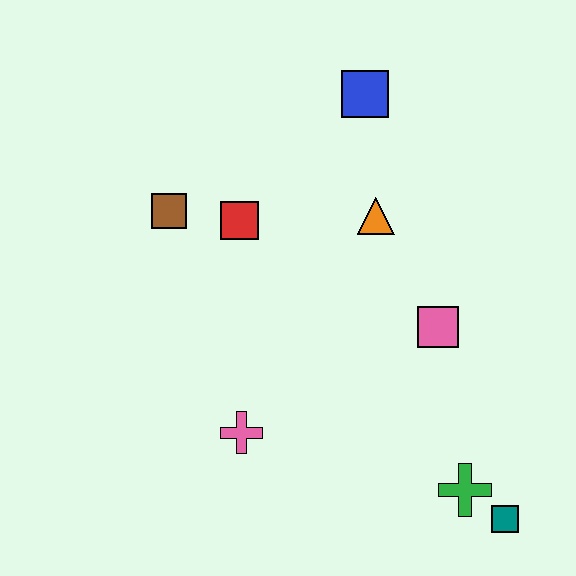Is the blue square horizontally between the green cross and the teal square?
No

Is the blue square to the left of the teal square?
Yes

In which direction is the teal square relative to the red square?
The teal square is below the red square.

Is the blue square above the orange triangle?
Yes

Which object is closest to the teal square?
The green cross is closest to the teal square.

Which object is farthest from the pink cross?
The blue square is farthest from the pink cross.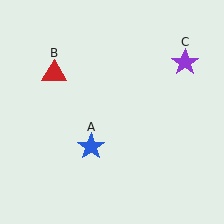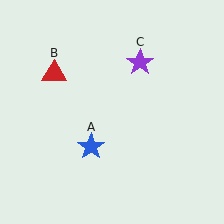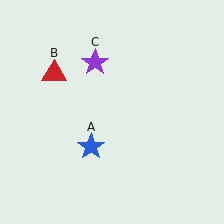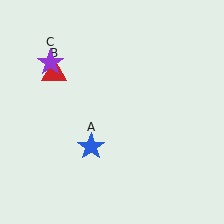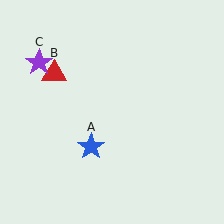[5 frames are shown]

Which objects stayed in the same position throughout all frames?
Blue star (object A) and red triangle (object B) remained stationary.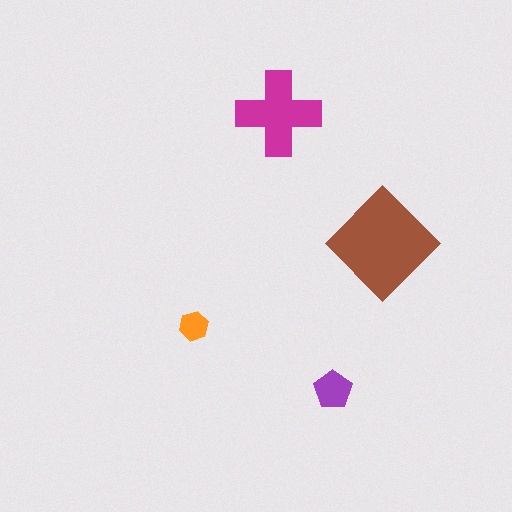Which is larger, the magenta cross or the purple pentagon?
The magenta cross.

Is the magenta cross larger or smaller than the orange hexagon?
Larger.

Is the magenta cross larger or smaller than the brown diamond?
Smaller.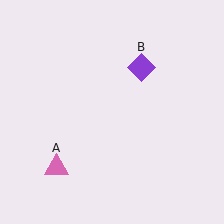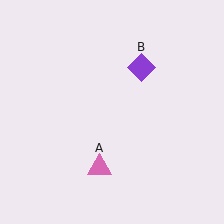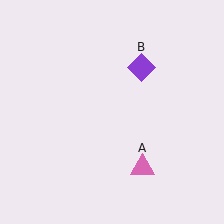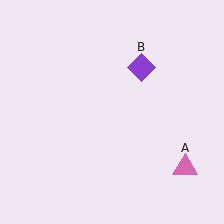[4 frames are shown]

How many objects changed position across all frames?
1 object changed position: pink triangle (object A).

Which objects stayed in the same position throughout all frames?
Purple diamond (object B) remained stationary.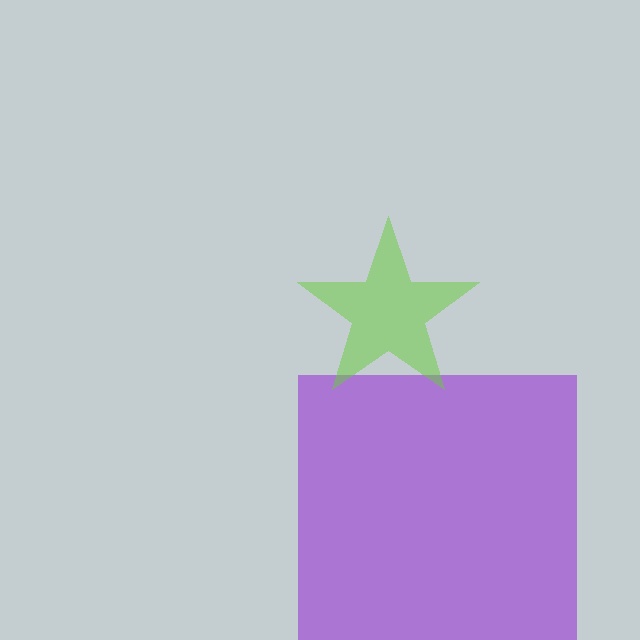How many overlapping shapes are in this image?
There are 2 overlapping shapes in the image.